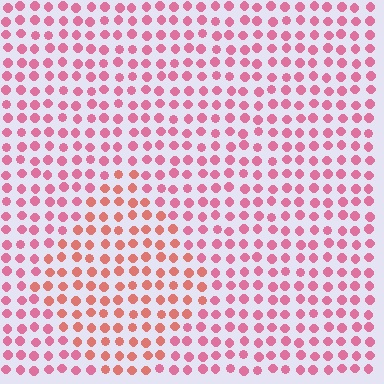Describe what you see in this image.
The image is filled with small pink elements in a uniform arrangement. A diamond-shaped region is visible where the elements are tinted to a slightly different hue, forming a subtle color boundary.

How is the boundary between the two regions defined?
The boundary is defined purely by a slight shift in hue (about 28 degrees). Spacing, size, and orientation are identical on both sides.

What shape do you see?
I see a diamond.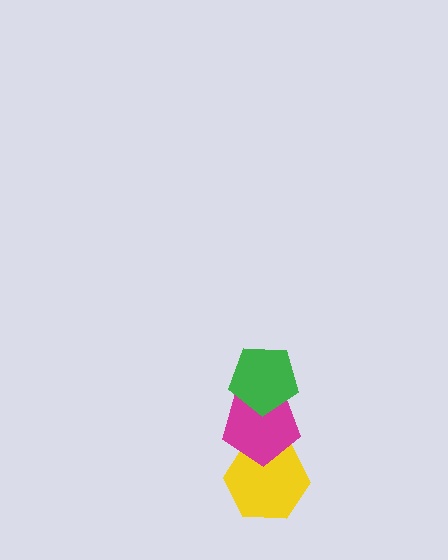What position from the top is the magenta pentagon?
The magenta pentagon is 2nd from the top.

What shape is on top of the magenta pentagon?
The green pentagon is on top of the magenta pentagon.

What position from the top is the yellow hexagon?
The yellow hexagon is 3rd from the top.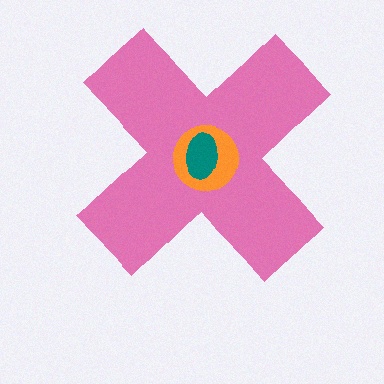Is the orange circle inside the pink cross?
Yes.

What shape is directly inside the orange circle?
The teal ellipse.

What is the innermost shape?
The teal ellipse.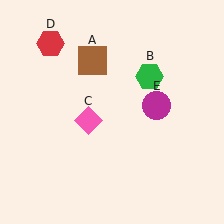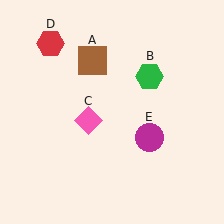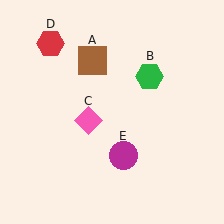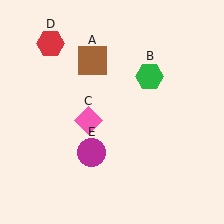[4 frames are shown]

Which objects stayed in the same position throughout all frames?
Brown square (object A) and green hexagon (object B) and pink diamond (object C) and red hexagon (object D) remained stationary.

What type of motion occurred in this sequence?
The magenta circle (object E) rotated clockwise around the center of the scene.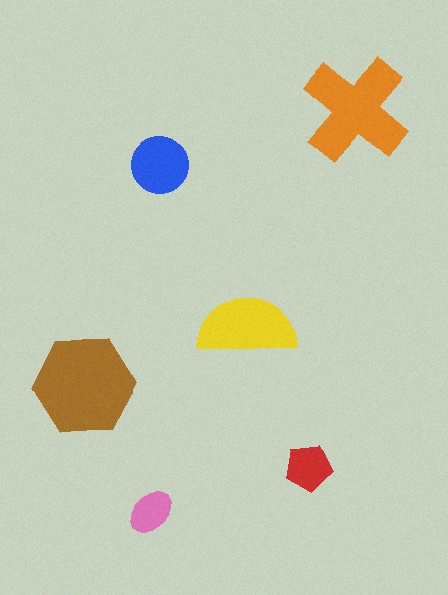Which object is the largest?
The brown hexagon.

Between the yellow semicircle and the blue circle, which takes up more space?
The yellow semicircle.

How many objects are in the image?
There are 6 objects in the image.